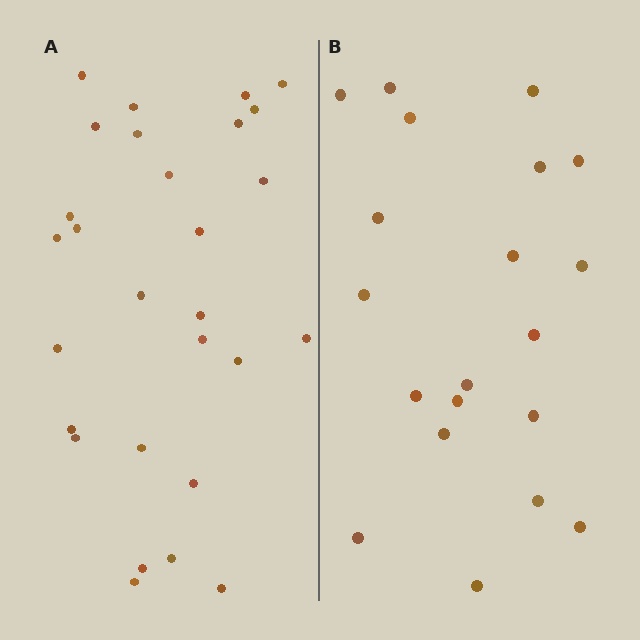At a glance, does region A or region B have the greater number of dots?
Region A (the left region) has more dots.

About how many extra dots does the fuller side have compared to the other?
Region A has roughly 8 or so more dots than region B.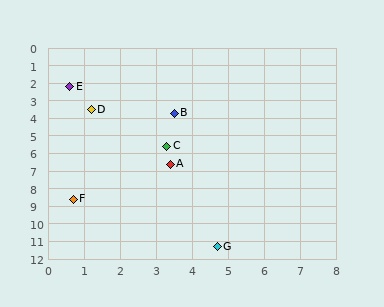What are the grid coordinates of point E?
Point E is at approximately (0.6, 2.2).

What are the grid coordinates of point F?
Point F is at approximately (0.7, 8.6).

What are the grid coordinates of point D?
Point D is at approximately (1.2, 3.5).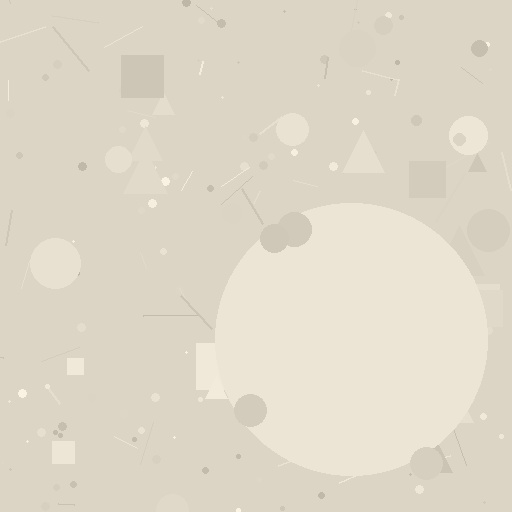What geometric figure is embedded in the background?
A circle is embedded in the background.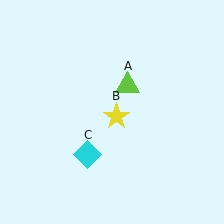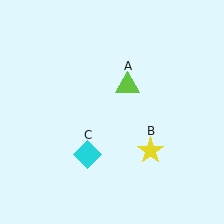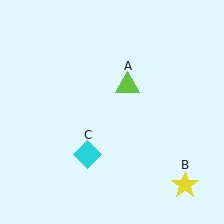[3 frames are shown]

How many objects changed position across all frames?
1 object changed position: yellow star (object B).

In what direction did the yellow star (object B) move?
The yellow star (object B) moved down and to the right.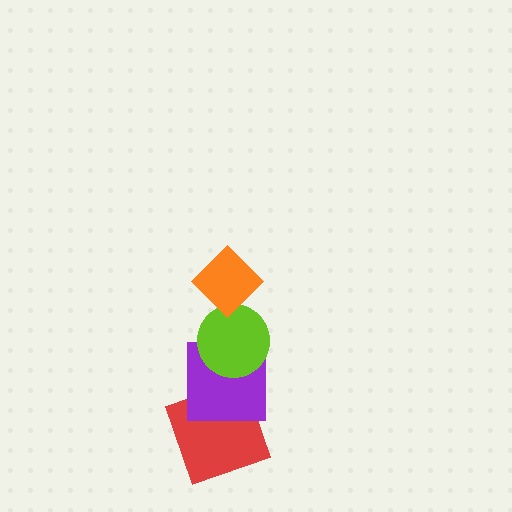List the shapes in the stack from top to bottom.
From top to bottom: the orange diamond, the lime circle, the purple square, the red square.